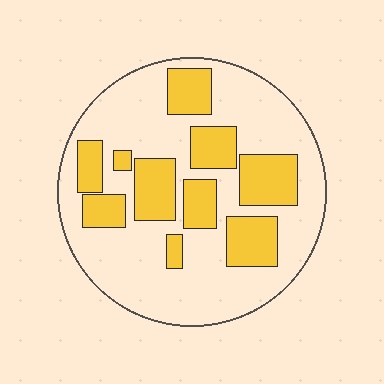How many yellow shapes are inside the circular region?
10.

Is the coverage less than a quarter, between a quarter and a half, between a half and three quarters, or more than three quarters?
Between a quarter and a half.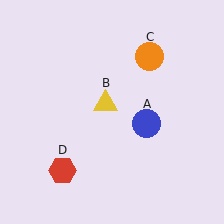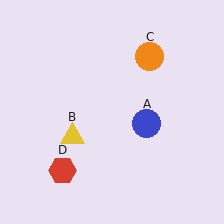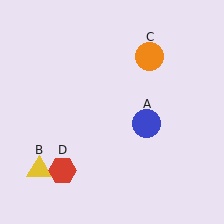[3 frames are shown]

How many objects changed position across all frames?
1 object changed position: yellow triangle (object B).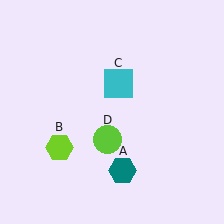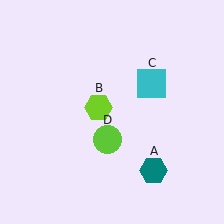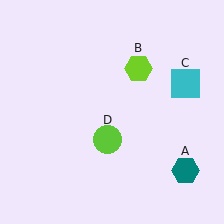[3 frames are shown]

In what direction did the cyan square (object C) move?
The cyan square (object C) moved right.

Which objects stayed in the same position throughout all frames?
Lime circle (object D) remained stationary.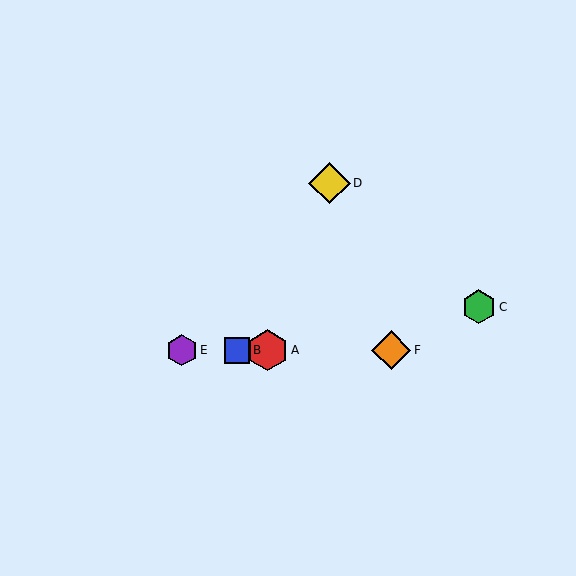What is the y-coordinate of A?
Object A is at y≈350.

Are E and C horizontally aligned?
No, E is at y≈350 and C is at y≈307.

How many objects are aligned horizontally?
4 objects (A, B, E, F) are aligned horizontally.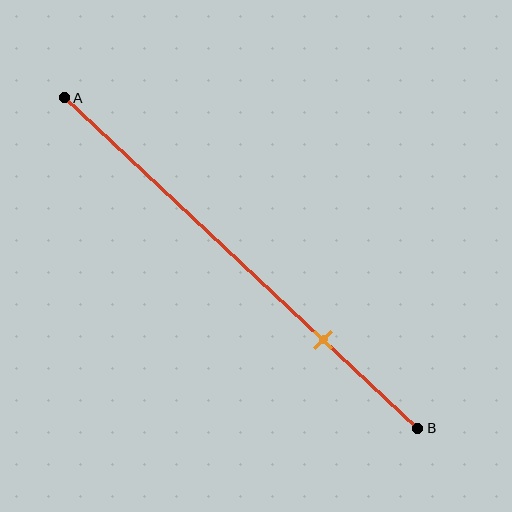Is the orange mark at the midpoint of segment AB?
No, the mark is at about 75% from A, not at the 50% midpoint.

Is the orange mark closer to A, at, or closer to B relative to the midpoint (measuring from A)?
The orange mark is closer to point B than the midpoint of segment AB.